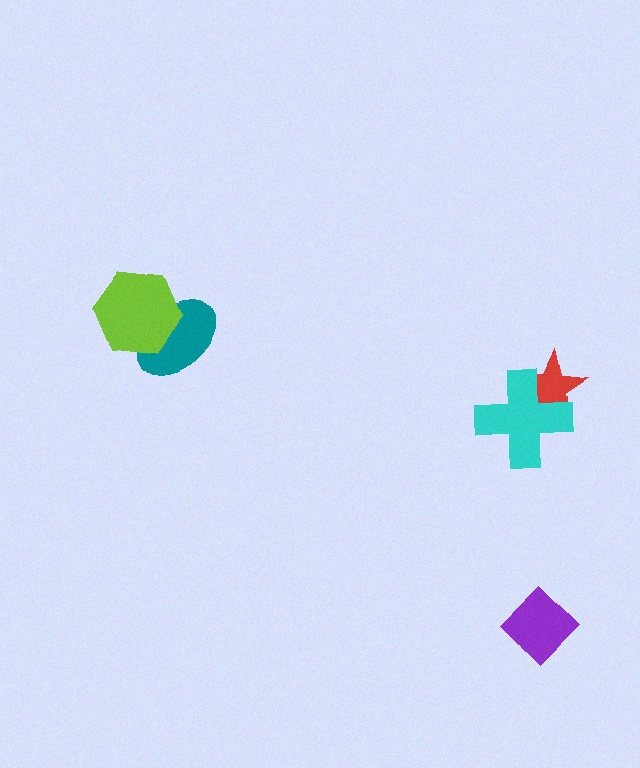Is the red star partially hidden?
Yes, it is partially covered by another shape.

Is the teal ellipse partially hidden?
Yes, it is partially covered by another shape.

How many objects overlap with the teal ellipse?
1 object overlaps with the teal ellipse.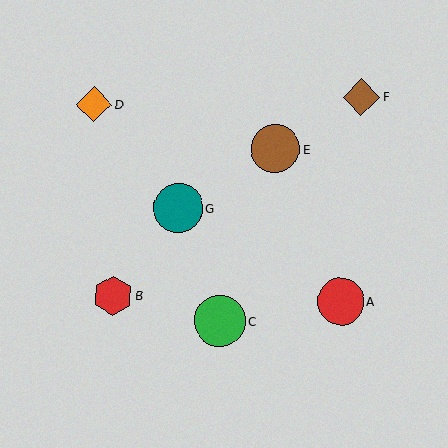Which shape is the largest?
The green circle (labeled C) is the largest.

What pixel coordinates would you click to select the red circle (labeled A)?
Click at (341, 301) to select the red circle A.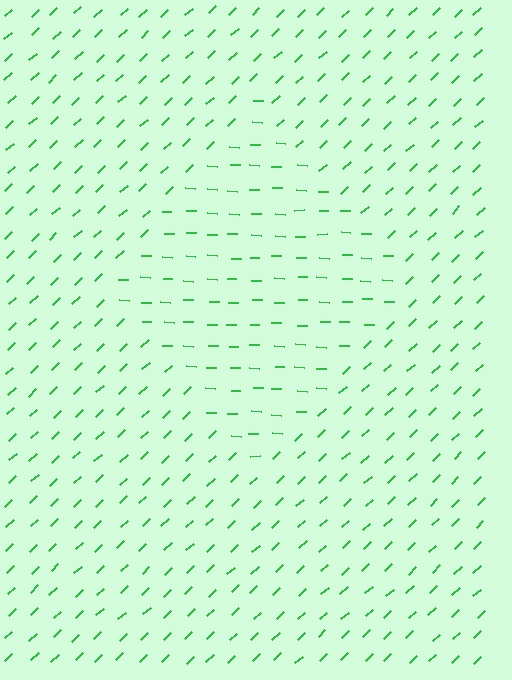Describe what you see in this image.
The image is filled with small green line segments. A diamond region in the image has lines oriented differently from the surrounding lines, creating a visible texture boundary.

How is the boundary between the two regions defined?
The boundary is defined purely by a change in line orientation (approximately 45 degrees difference). All lines are the same color and thickness.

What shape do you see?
I see a diamond.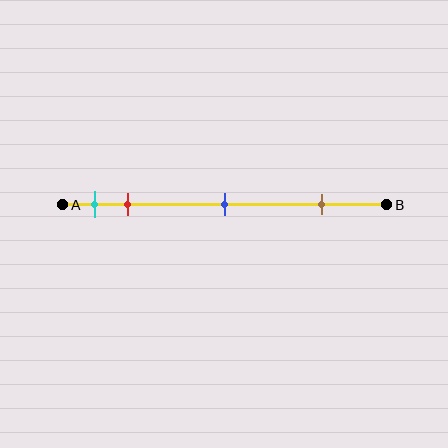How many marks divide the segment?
There are 4 marks dividing the segment.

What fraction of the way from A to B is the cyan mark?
The cyan mark is approximately 10% (0.1) of the way from A to B.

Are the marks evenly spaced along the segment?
No, the marks are not evenly spaced.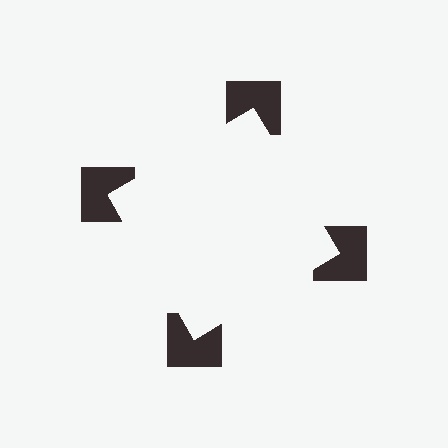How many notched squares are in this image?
There are 4 — one at each vertex of the illusory square.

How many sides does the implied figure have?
4 sides.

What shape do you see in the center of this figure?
An illusory square — its edges are inferred from the aligned wedge cuts in the notched squares, not physically drawn.